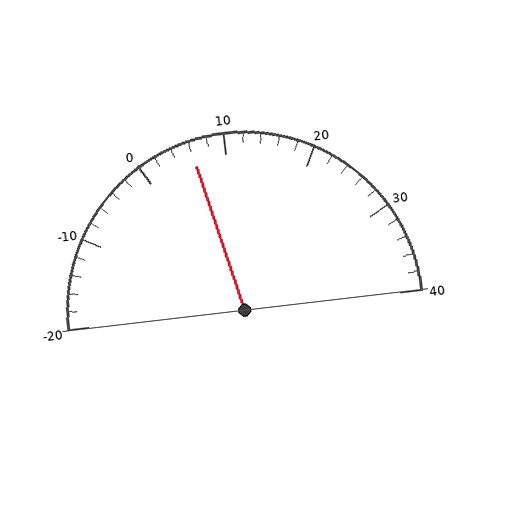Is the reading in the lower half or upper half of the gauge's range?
The reading is in the lower half of the range (-20 to 40).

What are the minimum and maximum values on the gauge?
The gauge ranges from -20 to 40.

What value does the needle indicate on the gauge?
The needle indicates approximately 6.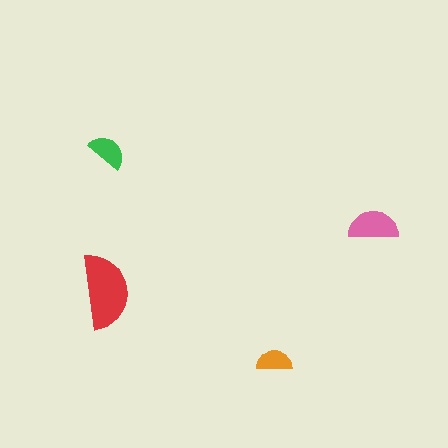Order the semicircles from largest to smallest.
the red one, the pink one, the green one, the orange one.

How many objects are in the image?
There are 4 objects in the image.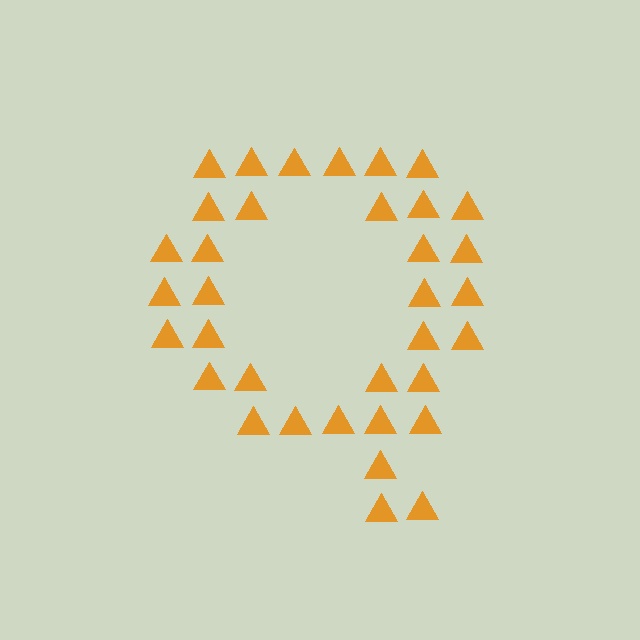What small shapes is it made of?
It is made of small triangles.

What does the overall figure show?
The overall figure shows the letter Q.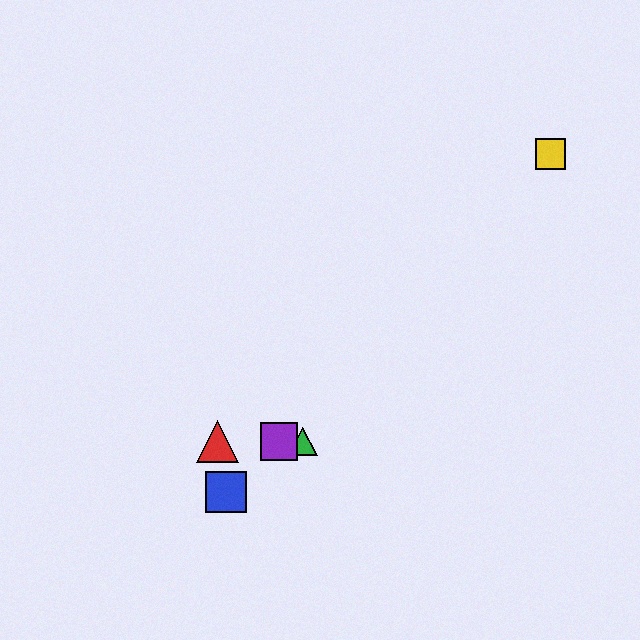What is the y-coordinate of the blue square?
The blue square is at y≈492.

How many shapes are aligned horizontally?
3 shapes (the red triangle, the green triangle, the purple square) are aligned horizontally.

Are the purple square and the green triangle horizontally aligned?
Yes, both are at y≈442.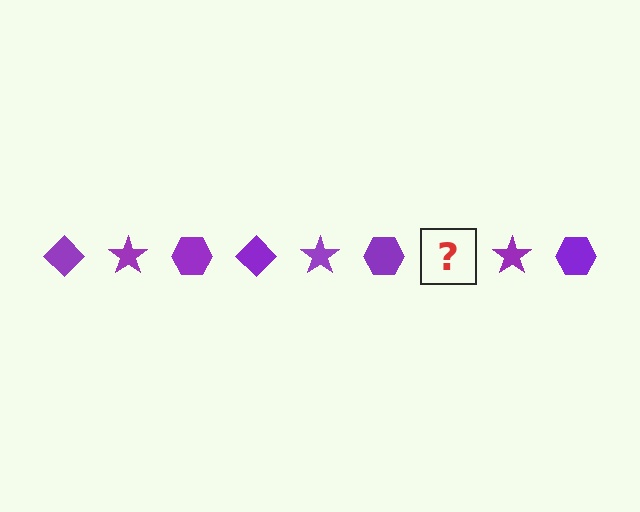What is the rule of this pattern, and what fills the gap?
The rule is that the pattern cycles through diamond, star, hexagon shapes in purple. The gap should be filled with a purple diamond.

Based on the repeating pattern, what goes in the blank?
The blank should be a purple diamond.